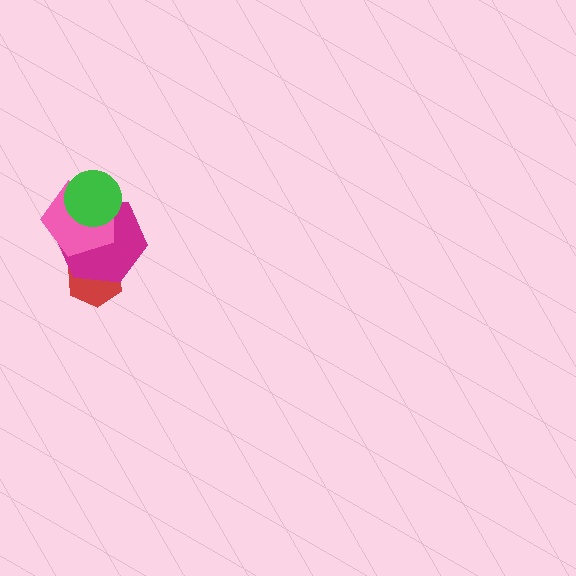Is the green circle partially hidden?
No, no other shape covers it.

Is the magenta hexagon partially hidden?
Yes, it is partially covered by another shape.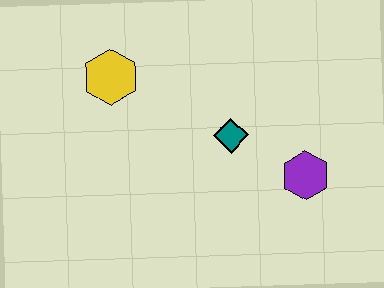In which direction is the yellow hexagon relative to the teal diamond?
The yellow hexagon is to the left of the teal diamond.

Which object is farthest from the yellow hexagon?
The purple hexagon is farthest from the yellow hexagon.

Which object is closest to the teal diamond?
The purple hexagon is closest to the teal diamond.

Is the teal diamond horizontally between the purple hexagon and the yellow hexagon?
Yes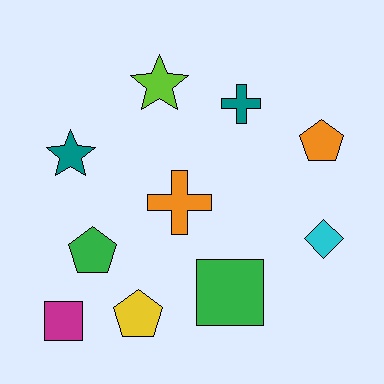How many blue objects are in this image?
There are no blue objects.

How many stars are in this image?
There are 2 stars.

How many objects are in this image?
There are 10 objects.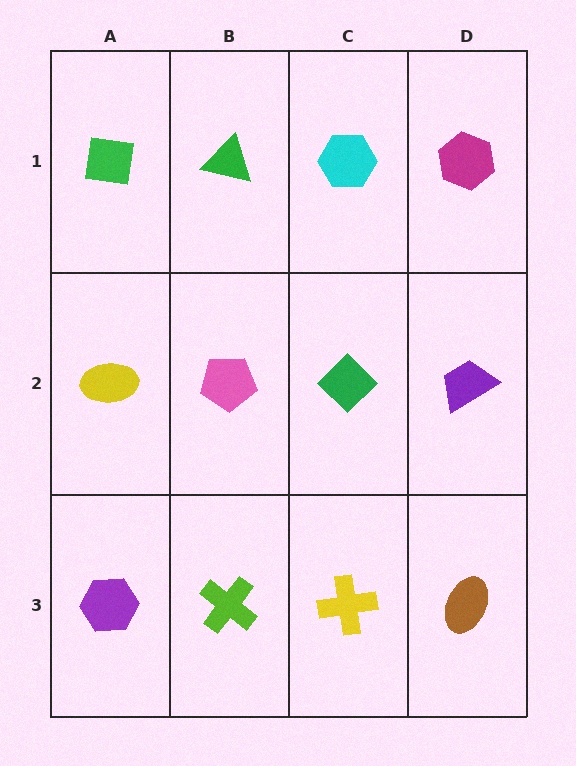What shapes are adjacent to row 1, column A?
A yellow ellipse (row 2, column A), a green triangle (row 1, column B).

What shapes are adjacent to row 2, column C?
A cyan hexagon (row 1, column C), a yellow cross (row 3, column C), a pink pentagon (row 2, column B), a purple trapezoid (row 2, column D).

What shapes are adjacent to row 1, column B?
A pink pentagon (row 2, column B), a green square (row 1, column A), a cyan hexagon (row 1, column C).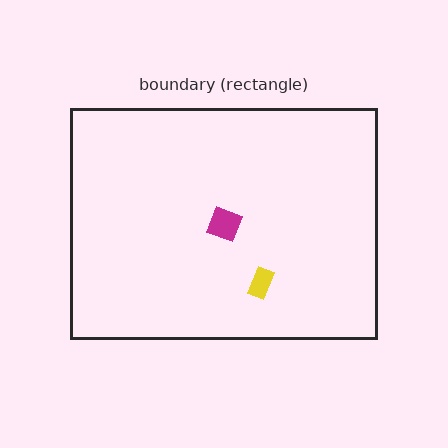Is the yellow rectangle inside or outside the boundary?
Inside.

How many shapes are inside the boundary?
2 inside, 0 outside.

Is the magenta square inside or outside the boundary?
Inside.